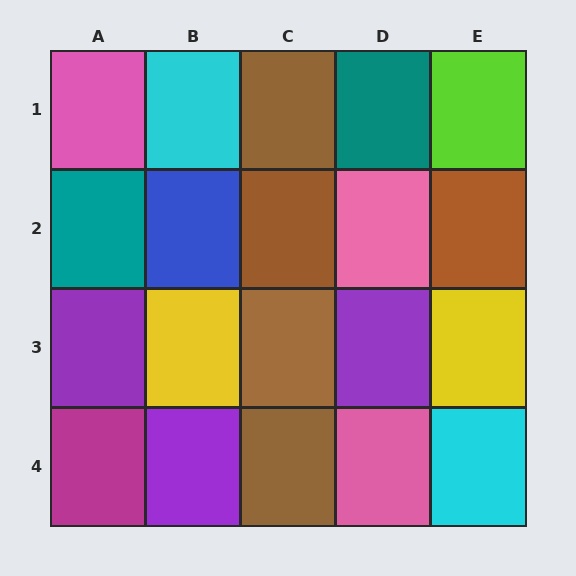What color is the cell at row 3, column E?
Yellow.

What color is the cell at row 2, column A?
Teal.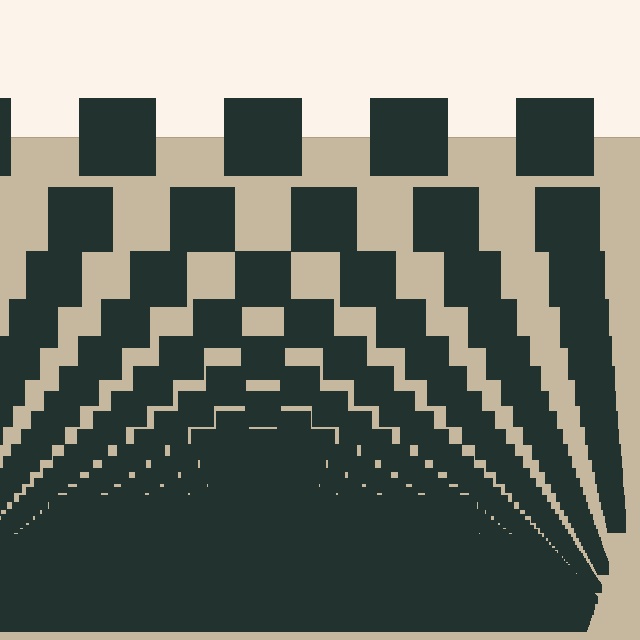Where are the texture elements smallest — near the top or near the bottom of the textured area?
Near the bottom.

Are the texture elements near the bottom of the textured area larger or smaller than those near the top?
Smaller. The gradient is inverted — elements near the bottom are smaller and denser.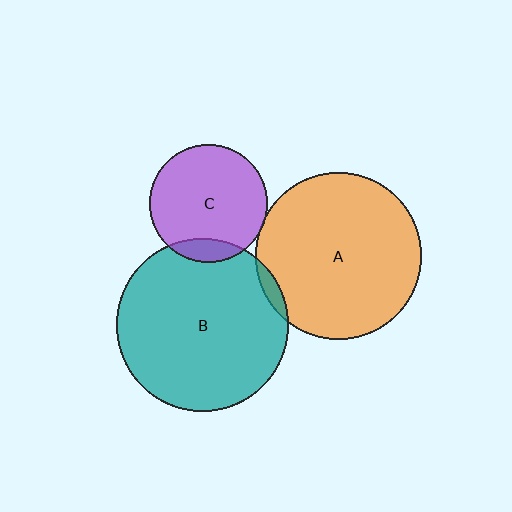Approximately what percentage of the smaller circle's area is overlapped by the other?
Approximately 5%.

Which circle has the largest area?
Circle B (teal).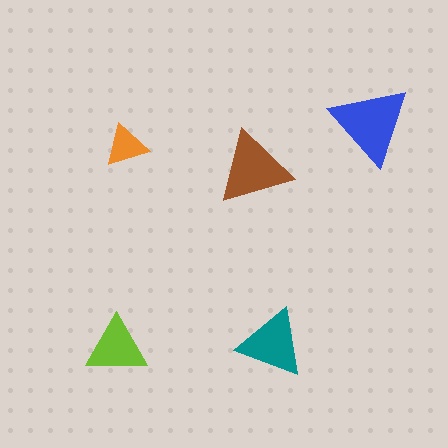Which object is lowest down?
The lime triangle is bottommost.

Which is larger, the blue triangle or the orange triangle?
The blue one.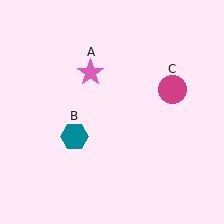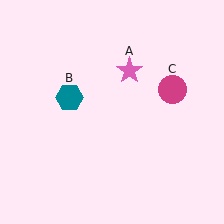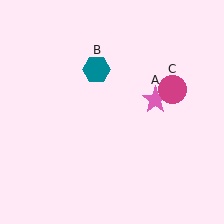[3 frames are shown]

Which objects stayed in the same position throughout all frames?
Magenta circle (object C) remained stationary.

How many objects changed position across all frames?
2 objects changed position: pink star (object A), teal hexagon (object B).